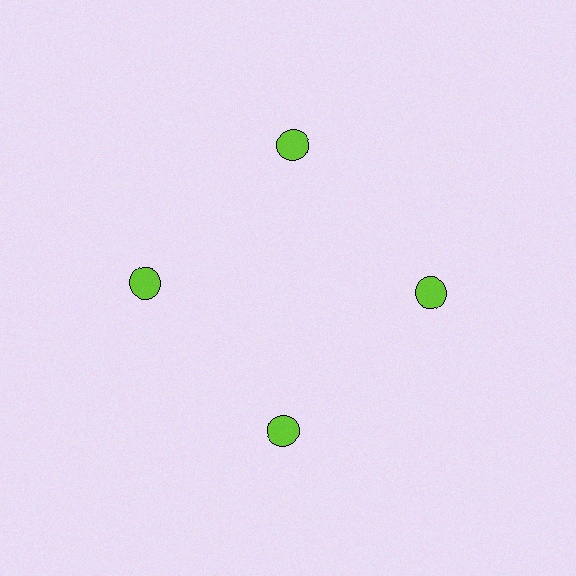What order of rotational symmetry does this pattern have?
This pattern has 4-fold rotational symmetry.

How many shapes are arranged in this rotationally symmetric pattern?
There are 4 shapes, arranged in 4 groups of 1.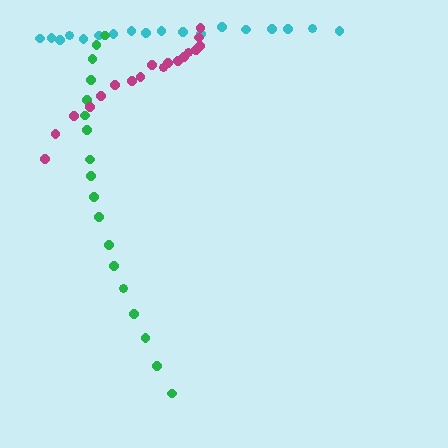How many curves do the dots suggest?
There are 3 distinct paths.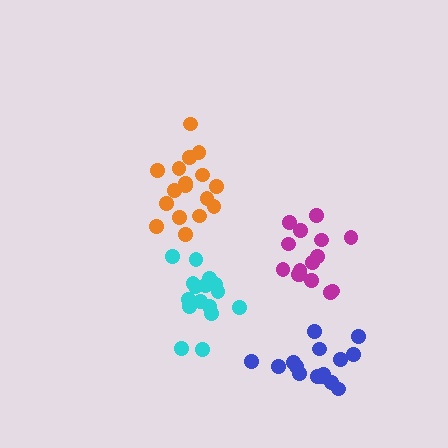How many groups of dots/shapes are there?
There are 4 groups.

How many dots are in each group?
Group 1: 15 dots, Group 2: 17 dots, Group 3: 17 dots, Group 4: 15 dots (64 total).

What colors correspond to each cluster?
The clusters are colored: magenta, cyan, orange, blue.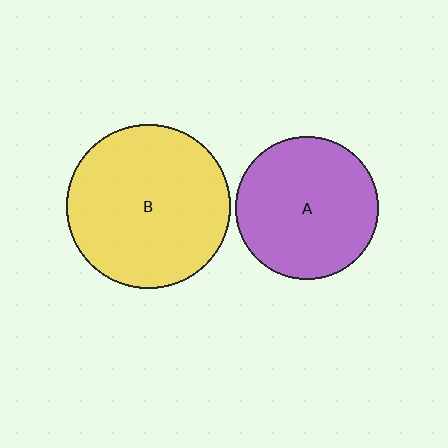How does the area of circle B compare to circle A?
Approximately 1.3 times.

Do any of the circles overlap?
No, none of the circles overlap.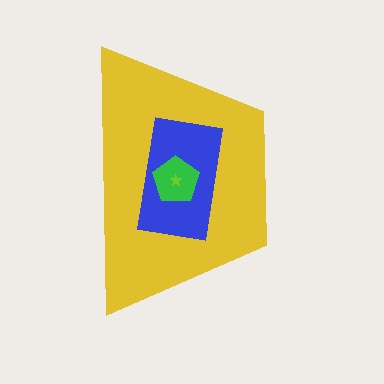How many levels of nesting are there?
4.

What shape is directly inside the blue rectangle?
The green pentagon.